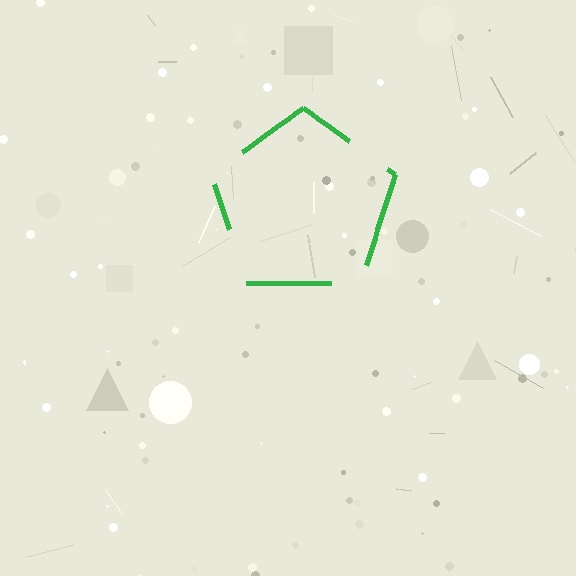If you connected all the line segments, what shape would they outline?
They would outline a pentagon.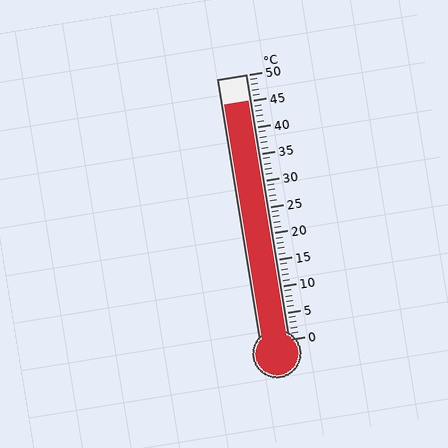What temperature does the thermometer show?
The thermometer shows approximately 45°C.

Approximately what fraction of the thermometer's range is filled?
The thermometer is filled to approximately 90% of its range.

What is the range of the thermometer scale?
The thermometer scale ranges from 0°C to 50°C.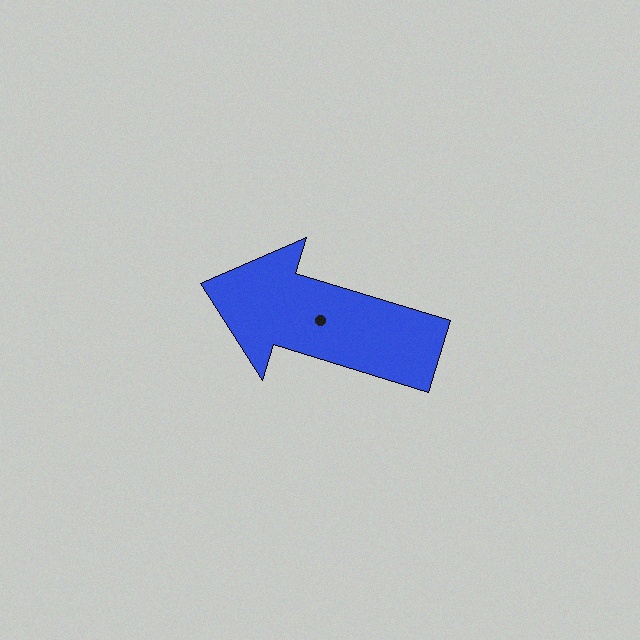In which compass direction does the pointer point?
West.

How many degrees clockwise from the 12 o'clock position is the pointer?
Approximately 287 degrees.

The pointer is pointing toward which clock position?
Roughly 10 o'clock.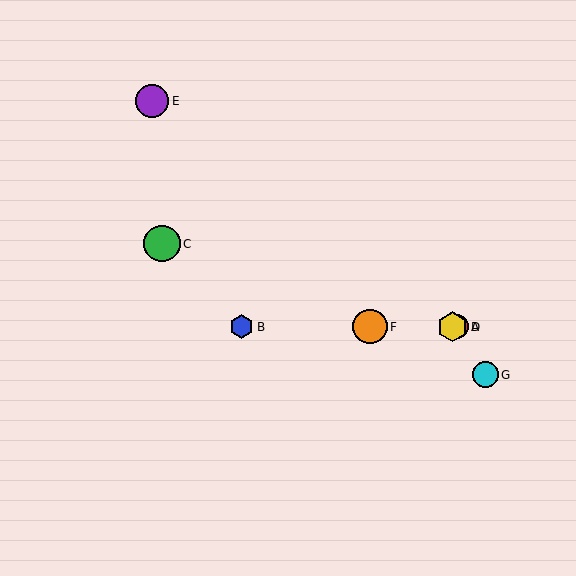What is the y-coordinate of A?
Object A is at y≈327.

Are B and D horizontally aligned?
Yes, both are at y≈327.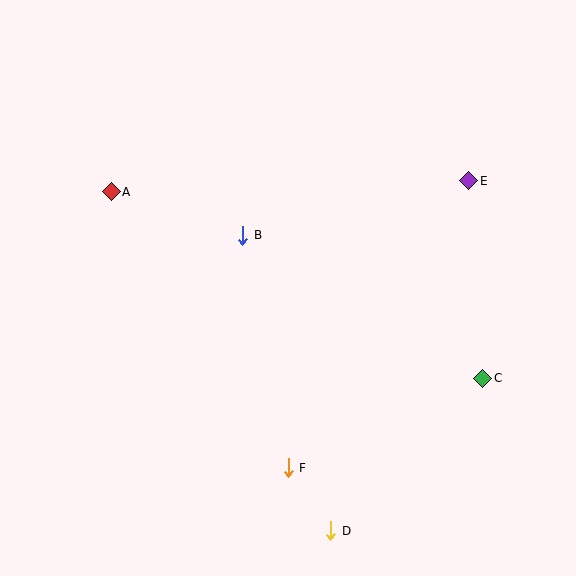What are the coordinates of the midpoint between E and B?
The midpoint between E and B is at (356, 208).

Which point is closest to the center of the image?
Point B at (243, 235) is closest to the center.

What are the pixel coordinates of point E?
Point E is at (469, 181).